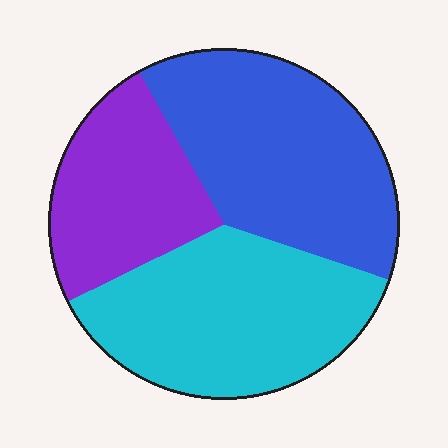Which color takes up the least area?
Purple, at roughly 25%.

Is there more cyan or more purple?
Cyan.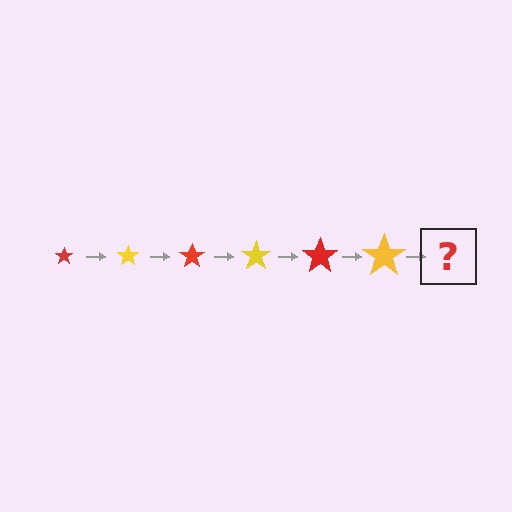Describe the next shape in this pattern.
It should be a red star, larger than the previous one.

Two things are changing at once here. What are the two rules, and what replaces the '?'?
The two rules are that the star grows larger each step and the color cycles through red and yellow. The '?' should be a red star, larger than the previous one.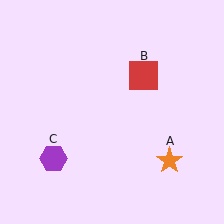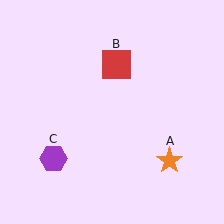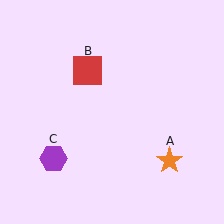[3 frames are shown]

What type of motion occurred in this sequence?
The red square (object B) rotated counterclockwise around the center of the scene.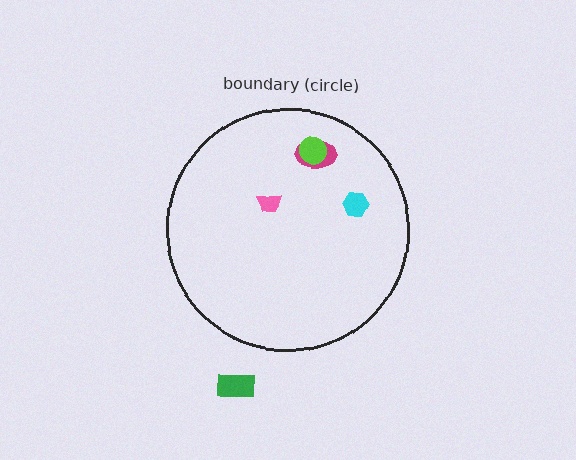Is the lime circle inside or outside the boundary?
Inside.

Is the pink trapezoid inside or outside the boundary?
Inside.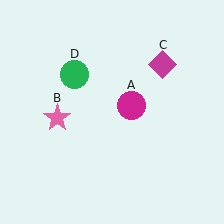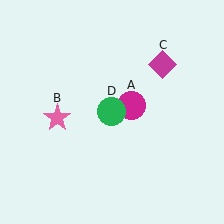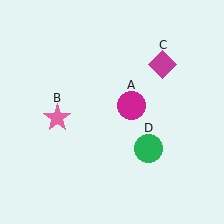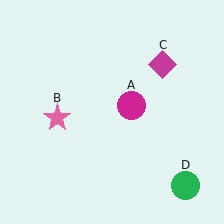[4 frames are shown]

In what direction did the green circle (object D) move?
The green circle (object D) moved down and to the right.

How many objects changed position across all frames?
1 object changed position: green circle (object D).